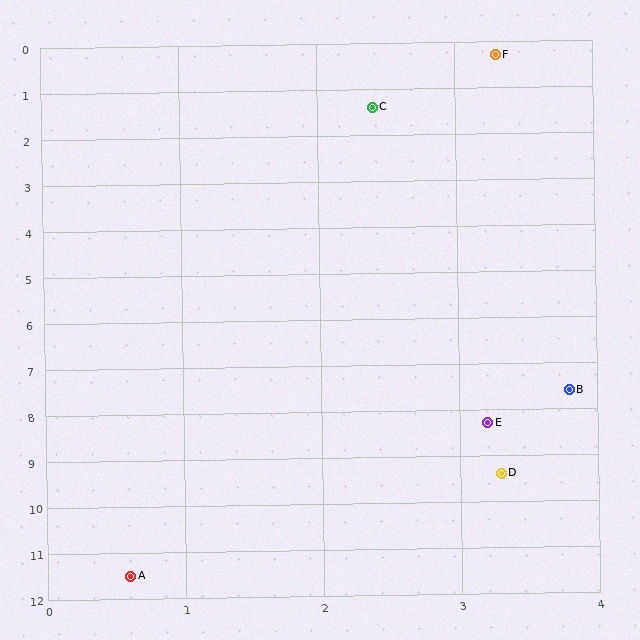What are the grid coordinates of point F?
Point F is at approximately (3.3, 0.3).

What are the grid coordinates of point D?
Point D is at approximately (3.3, 9.4).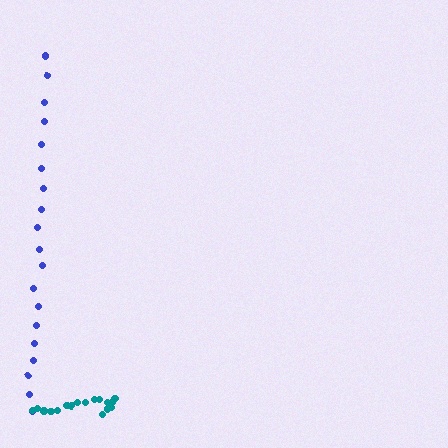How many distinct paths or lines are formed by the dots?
There are 2 distinct paths.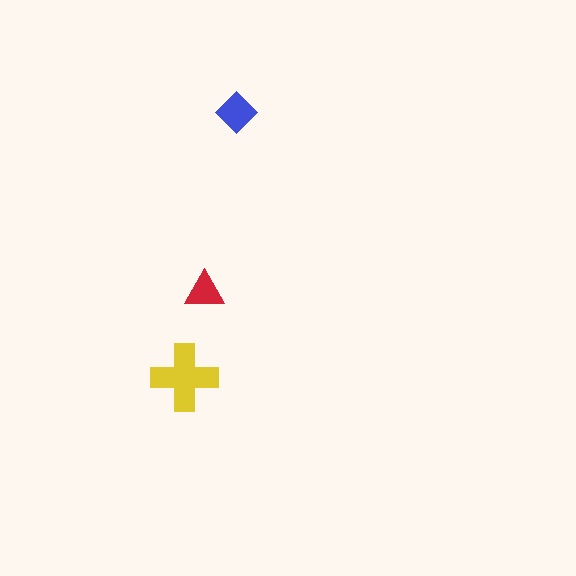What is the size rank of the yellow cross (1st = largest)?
1st.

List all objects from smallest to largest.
The red triangle, the blue diamond, the yellow cross.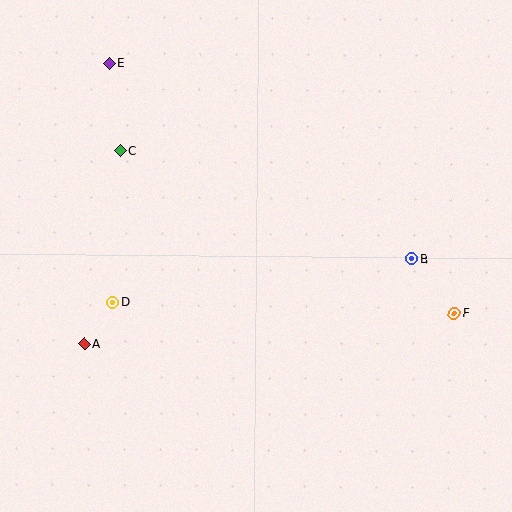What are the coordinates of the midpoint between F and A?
The midpoint between F and A is at (269, 328).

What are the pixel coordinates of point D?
Point D is at (112, 302).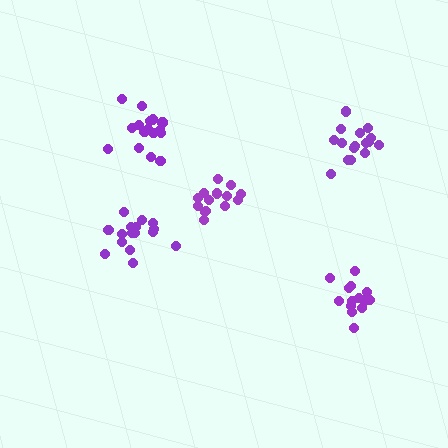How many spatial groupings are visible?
There are 5 spatial groupings.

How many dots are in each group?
Group 1: 14 dots, Group 2: 14 dots, Group 3: 16 dots, Group 4: 16 dots, Group 5: 16 dots (76 total).